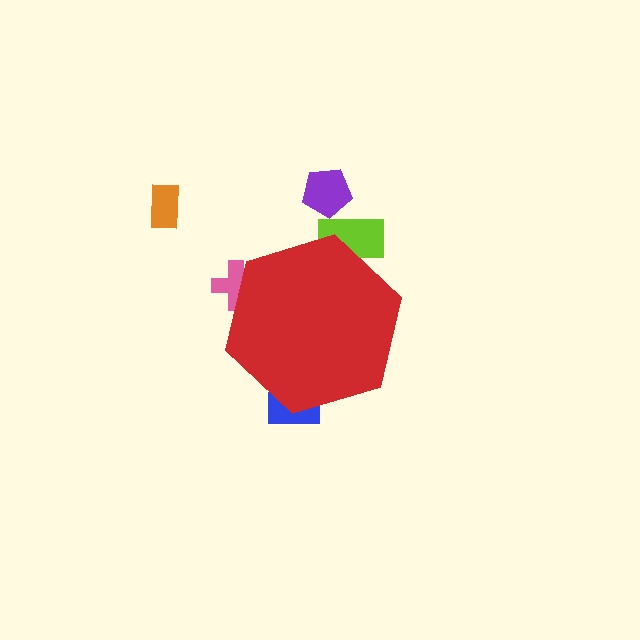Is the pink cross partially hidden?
Yes, the pink cross is partially hidden behind the red hexagon.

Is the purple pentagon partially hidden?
No, the purple pentagon is fully visible.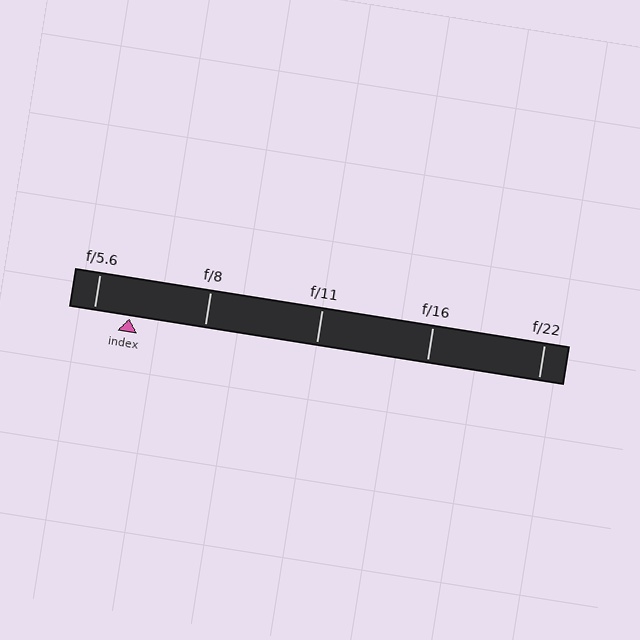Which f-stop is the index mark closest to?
The index mark is closest to f/5.6.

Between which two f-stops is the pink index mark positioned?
The index mark is between f/5.6 and f/8.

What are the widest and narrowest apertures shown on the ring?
The widest aperture shown is f/5.6 and the narrowest is f/22.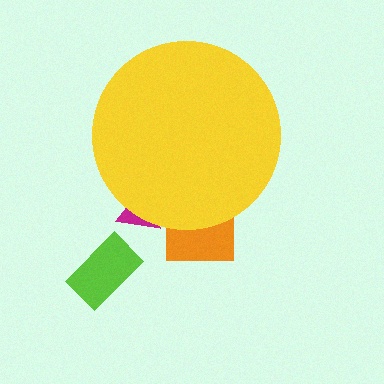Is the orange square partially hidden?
Yes, the orange square is partially hidden behind the yellow circle.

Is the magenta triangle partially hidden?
Yes, the magenta triangle is partially hidden behind the yellow circle.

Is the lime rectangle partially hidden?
No, the lime rectangle is fully visible.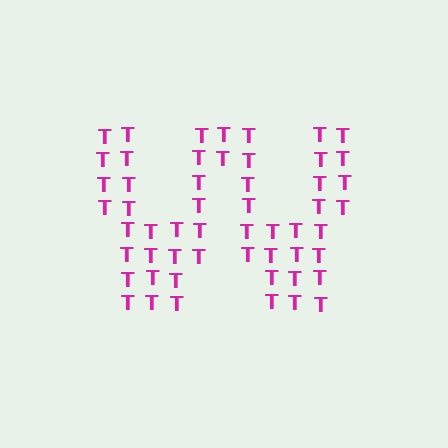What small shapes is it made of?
It is made of small letter T's.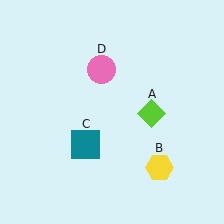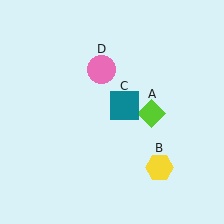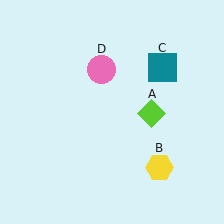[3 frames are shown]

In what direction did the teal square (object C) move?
The teal square (object C) moved up and to the right.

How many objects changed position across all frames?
1 object changed position: teal square (object C).